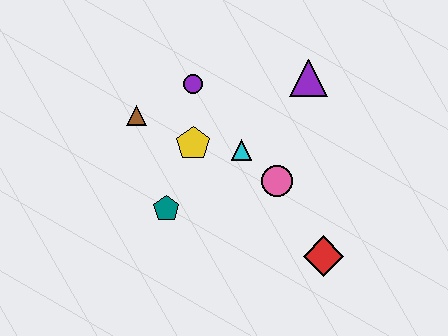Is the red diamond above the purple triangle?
No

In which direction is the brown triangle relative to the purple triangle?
The brown triangle is to the left of the purple triangle.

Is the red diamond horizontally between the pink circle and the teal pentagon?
No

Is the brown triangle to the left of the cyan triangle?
Yes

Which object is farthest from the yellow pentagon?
The red diamond is farthest from the yellow pentagon.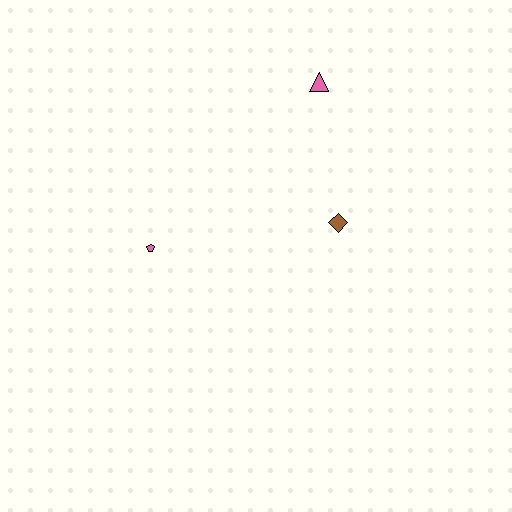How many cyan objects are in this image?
There are no cyan objects.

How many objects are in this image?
There are 3 objects.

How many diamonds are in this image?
There is 1 diamond.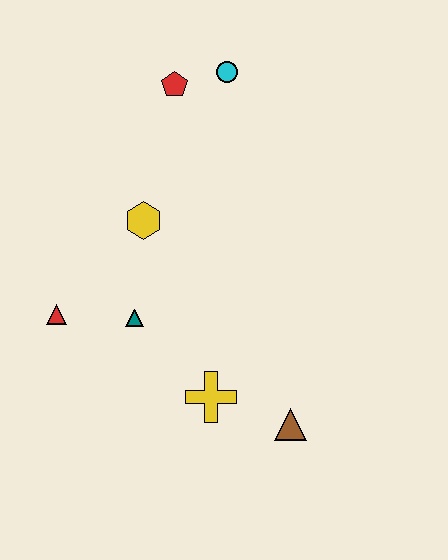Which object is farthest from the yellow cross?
The cyan circle is farthest from the yellow cross.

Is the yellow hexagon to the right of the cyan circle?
No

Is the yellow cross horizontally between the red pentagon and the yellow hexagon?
No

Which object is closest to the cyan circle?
The red pentagon is closest to the cyan circle.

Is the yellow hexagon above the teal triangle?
Yes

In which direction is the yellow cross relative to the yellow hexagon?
The yellow cross is below the yellow hexagon.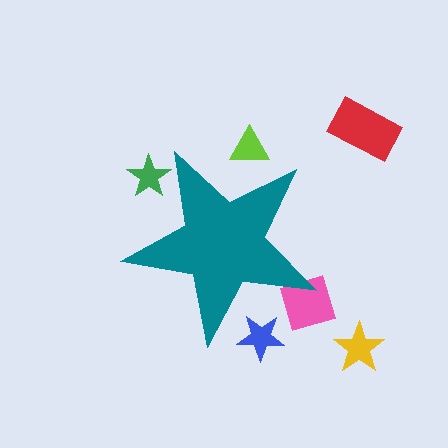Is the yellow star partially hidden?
No, the yellow star is fully visible.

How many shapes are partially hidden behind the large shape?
4 shapes are partially hidden.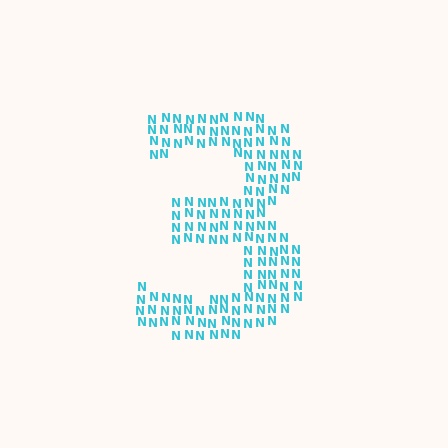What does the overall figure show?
The overall figure shows the digit 3.